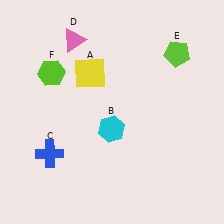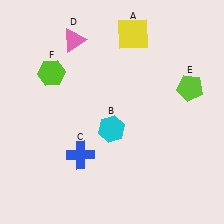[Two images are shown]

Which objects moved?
The objects that moved are: the yellow square (A), the blue cross (C), the lime pentagon (E).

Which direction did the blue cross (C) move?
The blue cross (C) moved right.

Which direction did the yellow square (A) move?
The yellow square (A) moved right.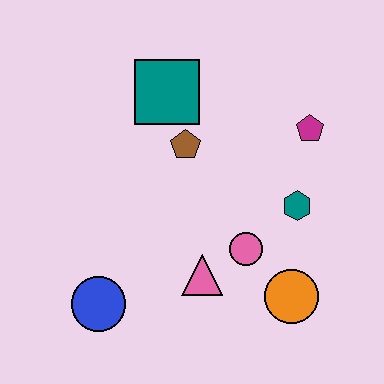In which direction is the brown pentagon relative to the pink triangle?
The brown pentagon is above the pink triangle.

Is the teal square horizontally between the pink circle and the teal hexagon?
No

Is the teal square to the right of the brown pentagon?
No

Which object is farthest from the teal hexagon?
The blue circle is farthest from the teal hexagon.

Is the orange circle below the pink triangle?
Yes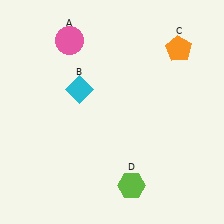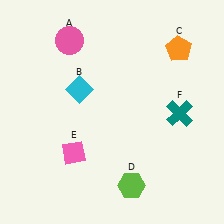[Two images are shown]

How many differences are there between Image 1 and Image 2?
There are 2 differences between the two images.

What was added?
A pink diamond (E), a teal cross (F) were added in Image 2.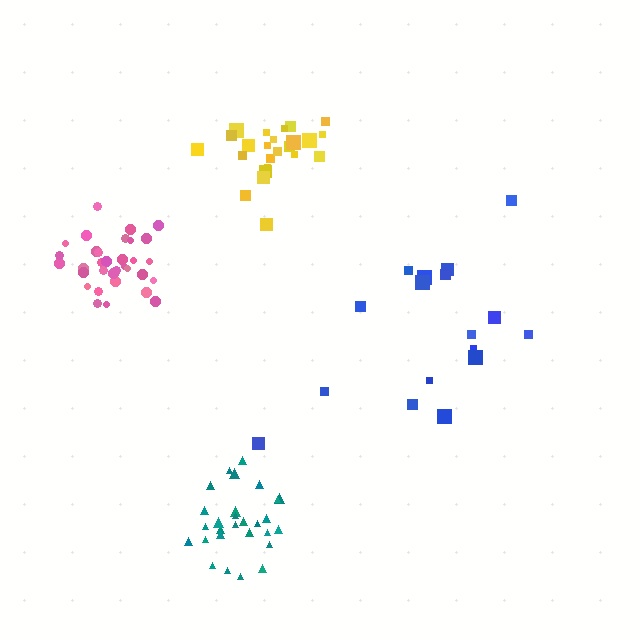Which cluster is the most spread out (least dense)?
Blue.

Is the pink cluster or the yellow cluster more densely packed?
Pink.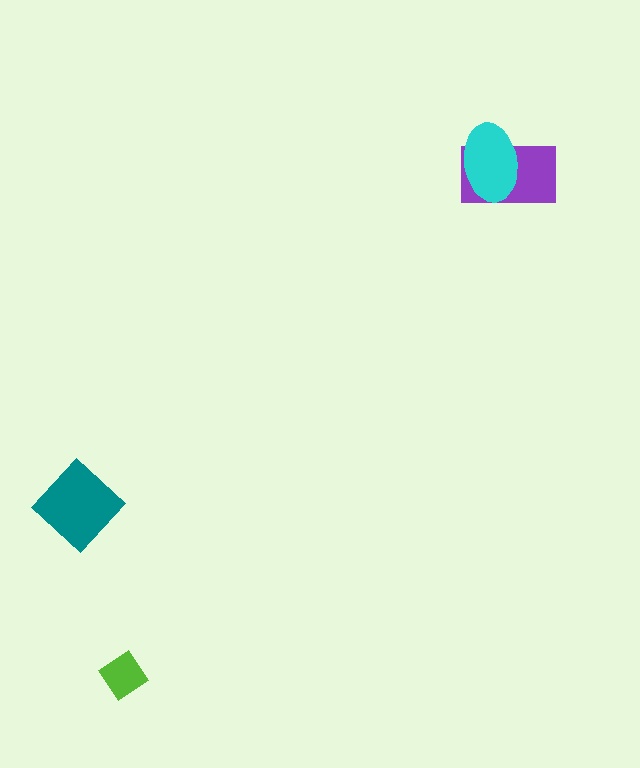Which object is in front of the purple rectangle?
The cyan ellipse is in front of the purple rectangle.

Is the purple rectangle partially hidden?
Yes, it is partially covered by another shape.